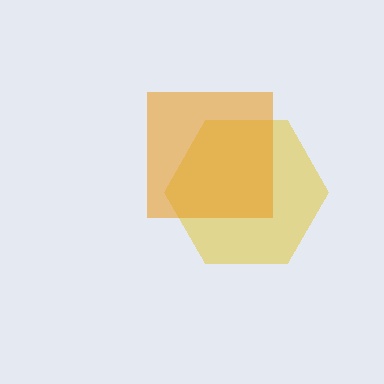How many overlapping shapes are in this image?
There are 2 overlapping shapes in the image.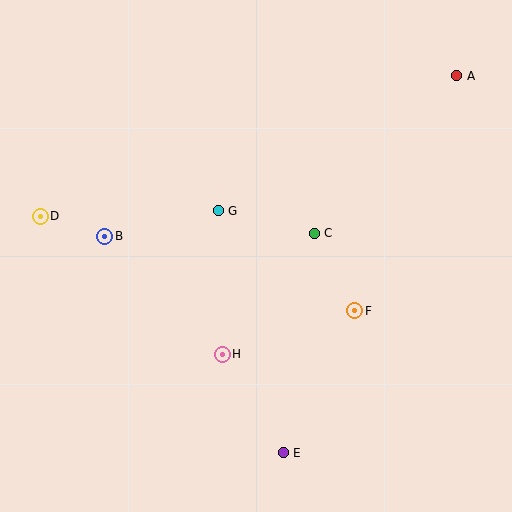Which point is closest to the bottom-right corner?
Point E is closest to the bottom-right corner.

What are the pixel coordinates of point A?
Point A is at (457, 76).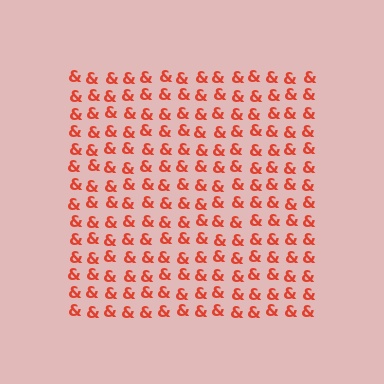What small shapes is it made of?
It is made of small ampersands.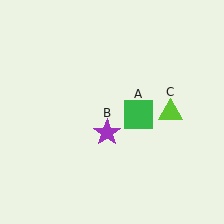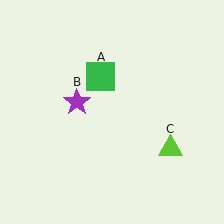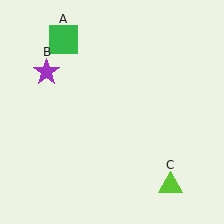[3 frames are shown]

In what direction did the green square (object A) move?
The green square (object A) moved up and to the left.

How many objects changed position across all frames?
3 objects changed position: green square (object A), purple star (object B), lime triangle (object C).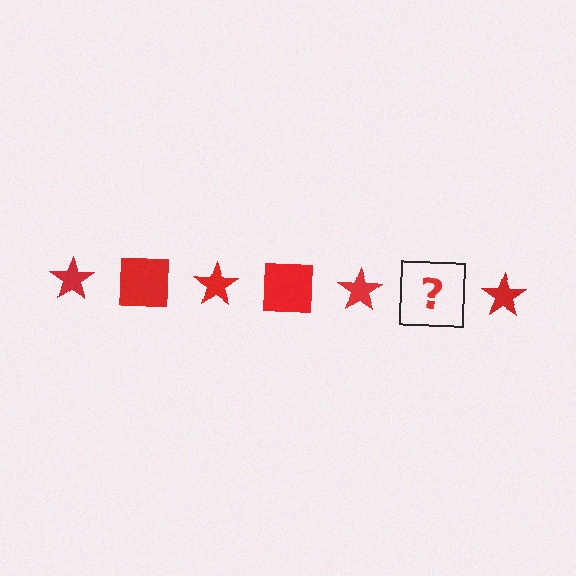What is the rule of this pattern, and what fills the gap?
The rule is that the pattern cycles through star, square shapes in red. The gap should be filled with a red square.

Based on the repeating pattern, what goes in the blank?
The blank should be a red square.